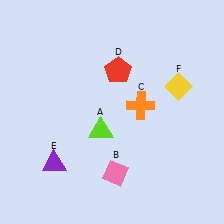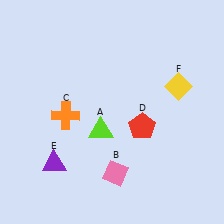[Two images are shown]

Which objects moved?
The objects that moved are: the orange cross (C), the red pentagon (D).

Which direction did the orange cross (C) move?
The orange cross (C) moved left.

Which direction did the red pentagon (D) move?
The red pentagon (D) moved down.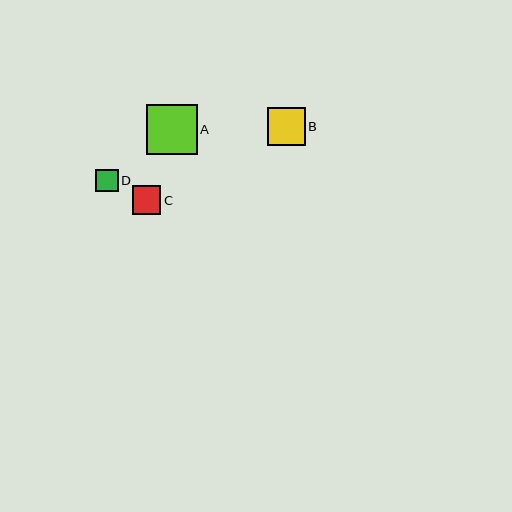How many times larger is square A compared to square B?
Square A is approximately 1.3 times the size of square B.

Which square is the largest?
Square A is the largest with a size of approximately 51 pixels.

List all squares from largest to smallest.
From largest to smallest: A, B, C, D.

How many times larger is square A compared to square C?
Square A is approximately 1.8 times the size of square C.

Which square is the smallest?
Square D is the smallest with a size of approximately 22 pixels.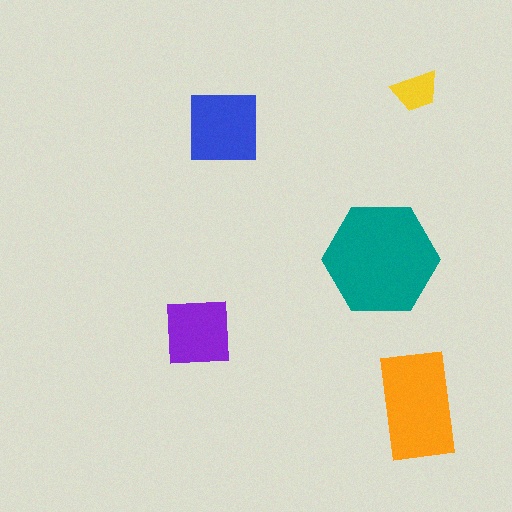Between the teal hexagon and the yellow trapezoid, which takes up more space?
The teal hexagon.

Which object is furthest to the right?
The orange rectangle is rightmost.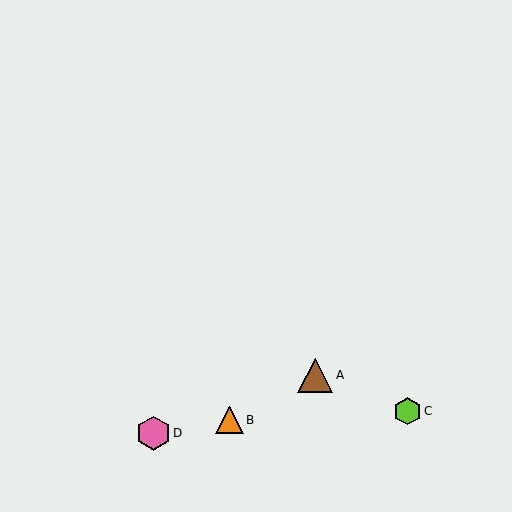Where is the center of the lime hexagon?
The center of the lime hexagon is at (407, 411).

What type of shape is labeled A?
Shape A is a brown triangle.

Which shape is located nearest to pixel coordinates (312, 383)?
The brown triangle (labeled A) at (315, 375) is nearest to that location.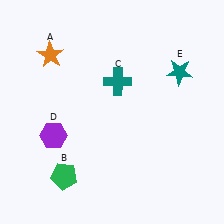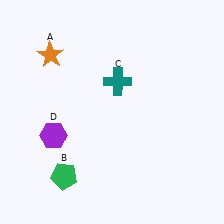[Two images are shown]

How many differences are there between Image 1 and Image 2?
There is 1 difference between the two images.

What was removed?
The teal star (E) was removed in Image 2.